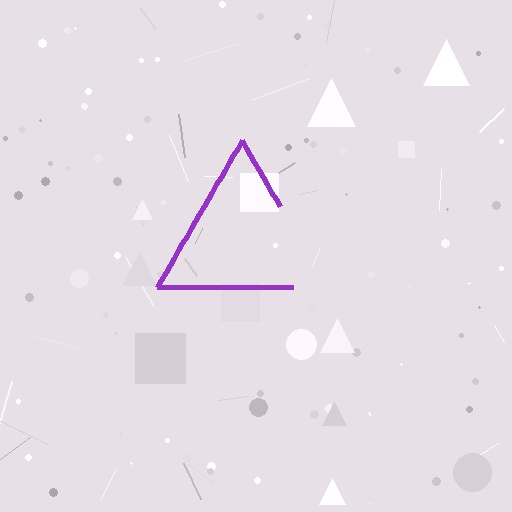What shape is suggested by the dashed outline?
The dashed outline suggests a triangle.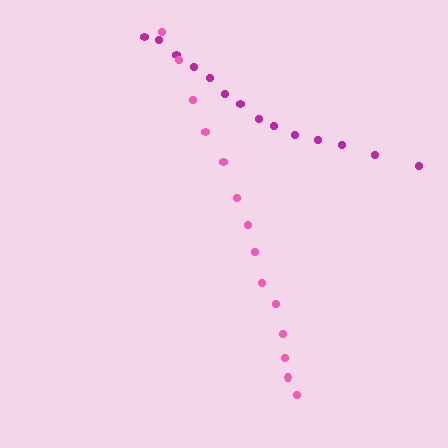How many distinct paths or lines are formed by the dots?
There are 2 distinct paths.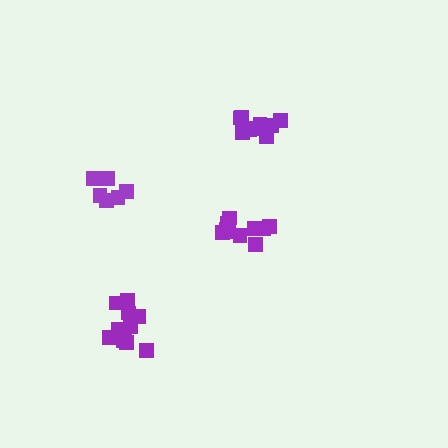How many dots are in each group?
Group 1: 11 dots, Group 2: 10 dots, Group 3: 9 dots, Group 4: 6 dots (36 total).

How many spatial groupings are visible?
There are 4 spatial groupings.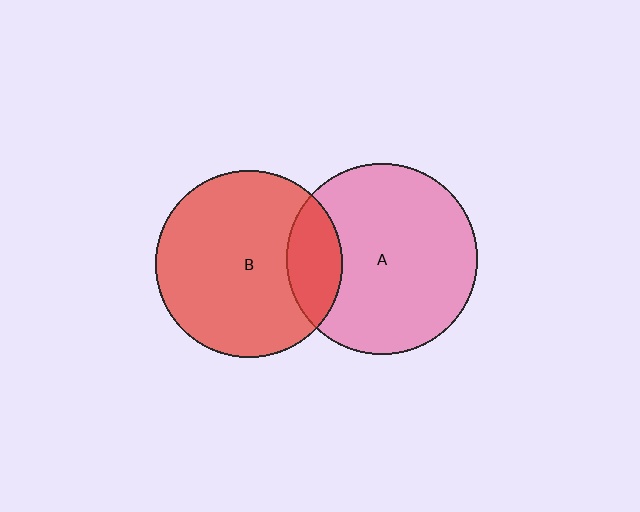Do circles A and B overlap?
Yes.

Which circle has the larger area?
Circle A (pink).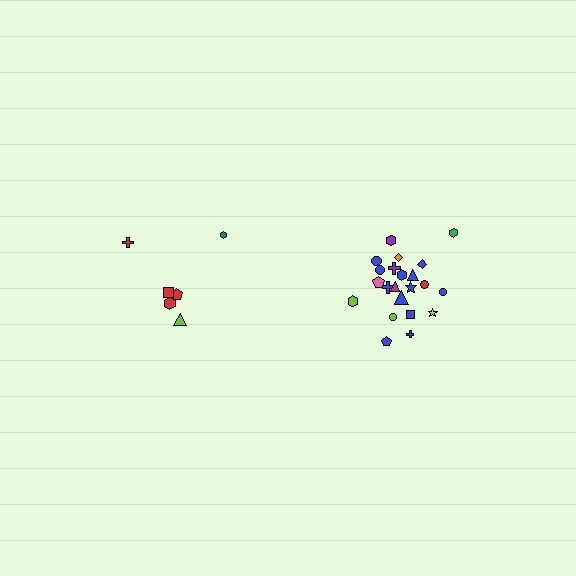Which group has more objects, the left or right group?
The right group.